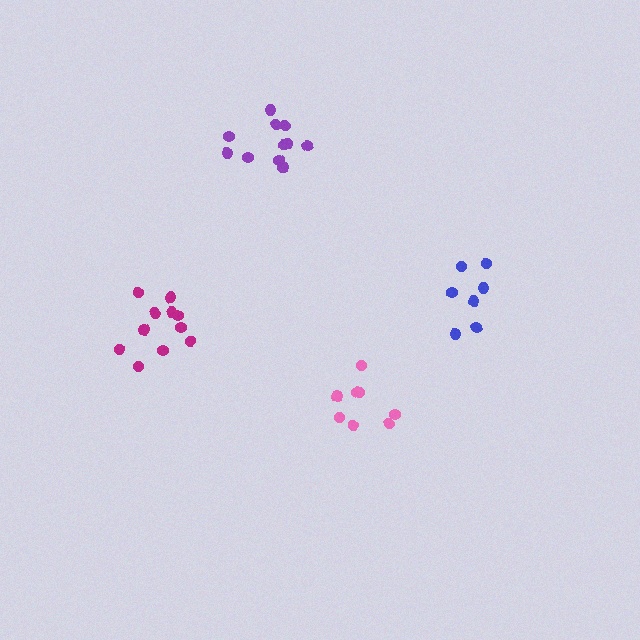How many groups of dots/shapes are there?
There are 4 groups.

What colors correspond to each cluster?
The clusters are colored: pink, blue, purple, magenta.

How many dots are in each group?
Group 1: 8 dots, Group 2: 7 dots, Group 3: 11 dots, Group 4: 11 dots (37 total).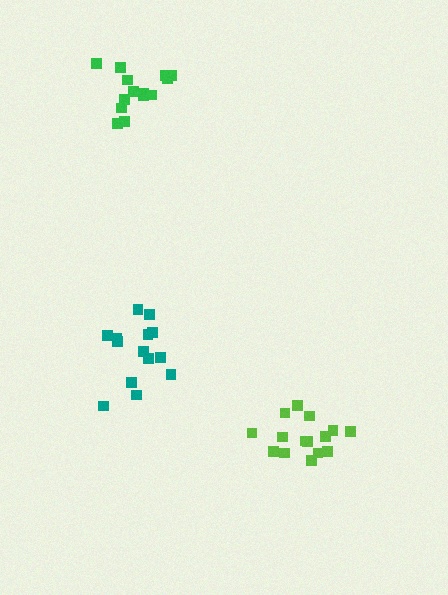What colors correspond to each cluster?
The clusters are colored: green, teal, lime.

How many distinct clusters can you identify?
There are 3 distinct clusters.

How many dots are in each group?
Group 1: 14 dots, Group 2: 14 dots, Group 3: 15 dots (43 total).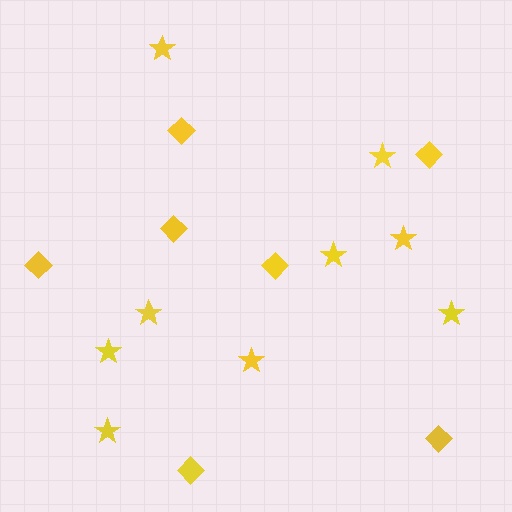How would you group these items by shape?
There are 2 groups: one group of diamonds (7) and one group of stars (9).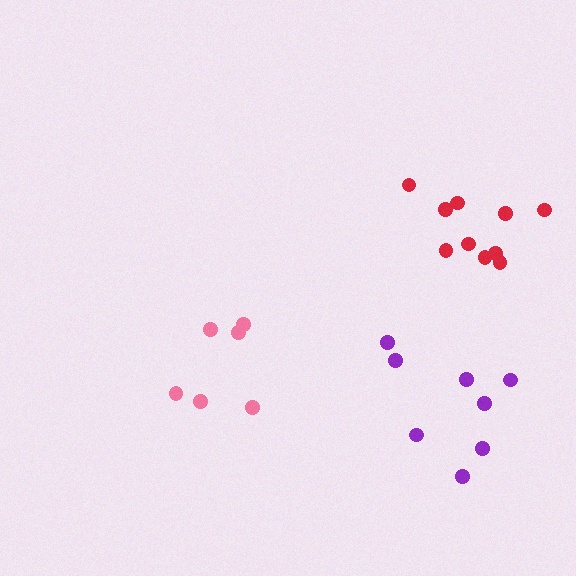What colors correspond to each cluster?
The clusters are colored: pink, red, purple.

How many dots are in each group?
Group 1: 6 dots, Group 2: 10 dots, Group 3: 8 dots (24 total).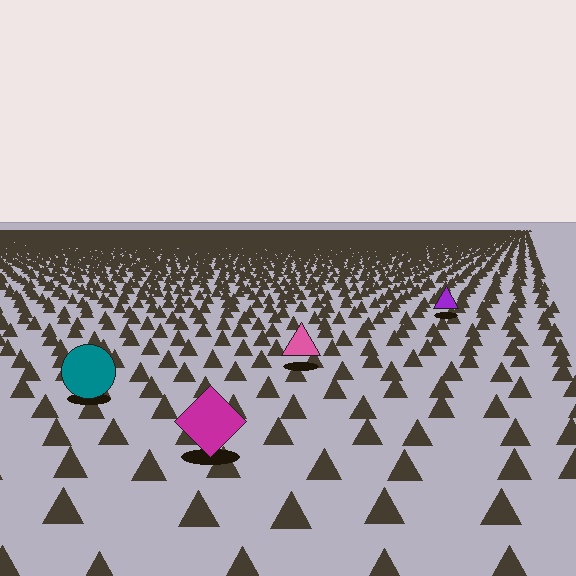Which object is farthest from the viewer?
The purple triangle is farthest from the viewer. It appears smaller and the ground texture around it is denser.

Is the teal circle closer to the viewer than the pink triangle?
Yes. The teal circle is closer — you can tell from the texture gradient: the ground texture is coarser near it.